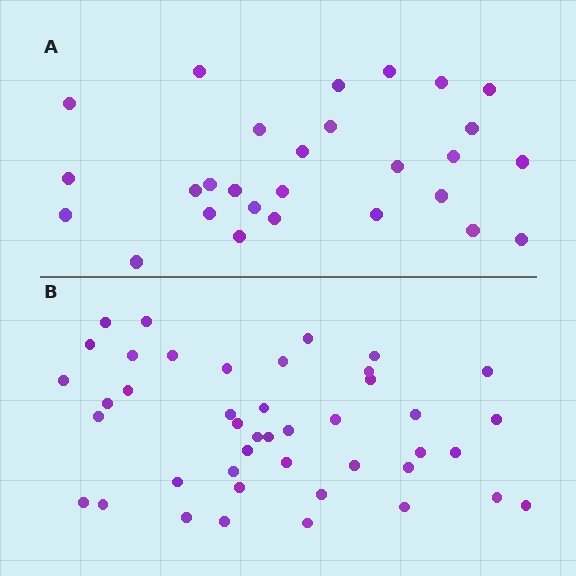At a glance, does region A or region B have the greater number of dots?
Region B (the bottom region) has more dots.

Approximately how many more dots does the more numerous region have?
Region B has approximately 15 more dots than region A.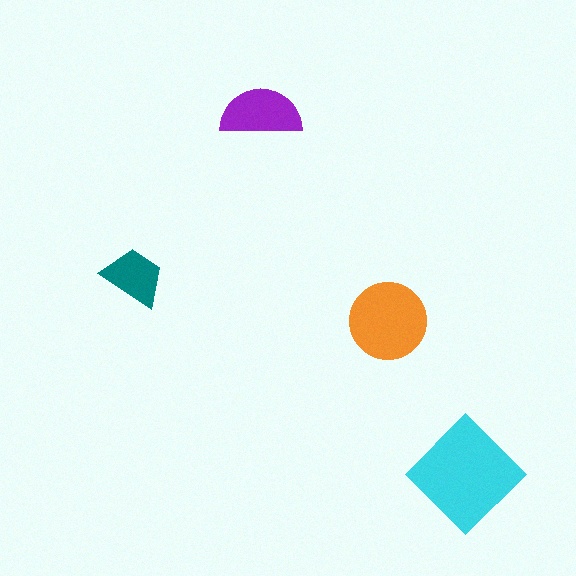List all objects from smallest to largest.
The teal trapezoid, the purple semicircle, the orange circle, the cyan diamond.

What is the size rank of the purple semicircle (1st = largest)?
3rd.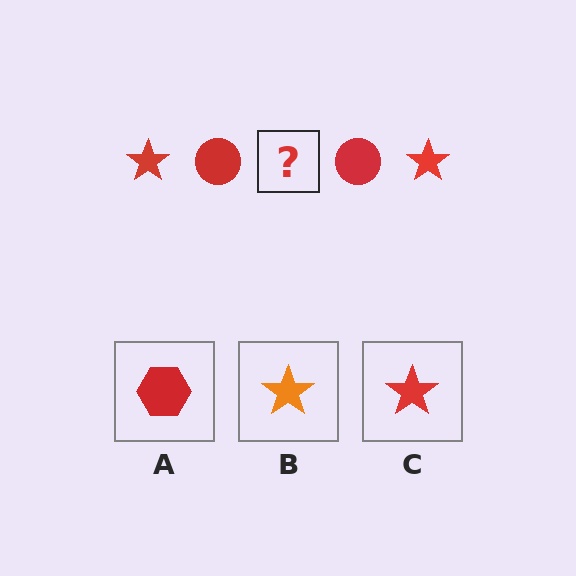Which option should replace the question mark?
Option C.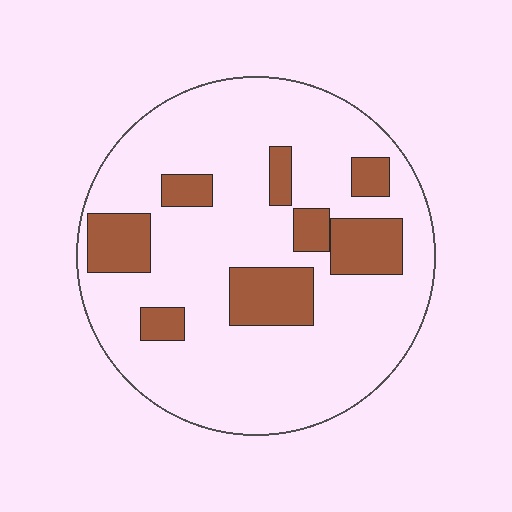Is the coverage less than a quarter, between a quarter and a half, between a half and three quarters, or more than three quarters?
Less than a quarter.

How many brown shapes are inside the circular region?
8.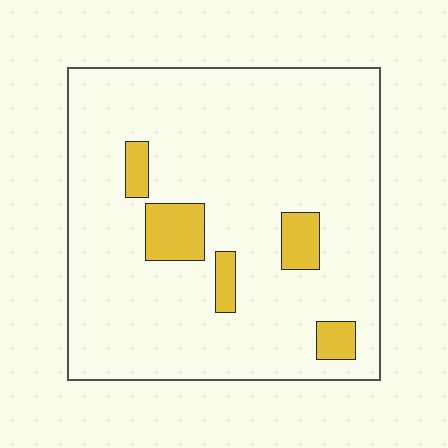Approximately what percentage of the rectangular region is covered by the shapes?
Approximately 10%.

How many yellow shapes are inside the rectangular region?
5.